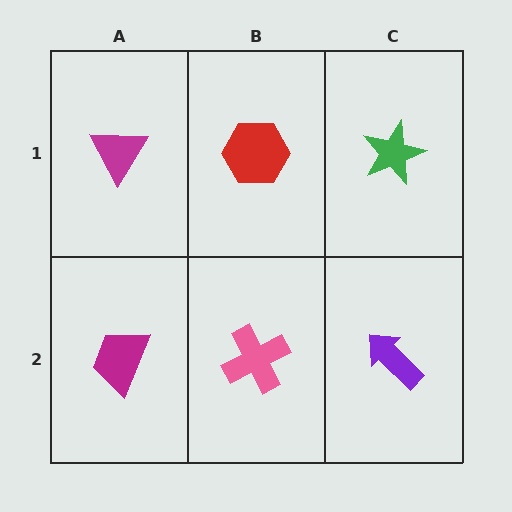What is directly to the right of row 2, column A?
A pink cross.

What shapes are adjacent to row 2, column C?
A green star (row 1, column C), a pink cross (row 2, column B).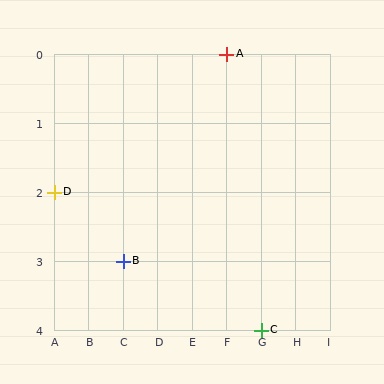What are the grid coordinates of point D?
Point D is at grid coordinates (A, 2).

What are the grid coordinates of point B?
Point B is at grid coordinates (C, 3).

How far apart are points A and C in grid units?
Points A and C are 1 column and 4 rows apart (about 4.1 grid units diagonally).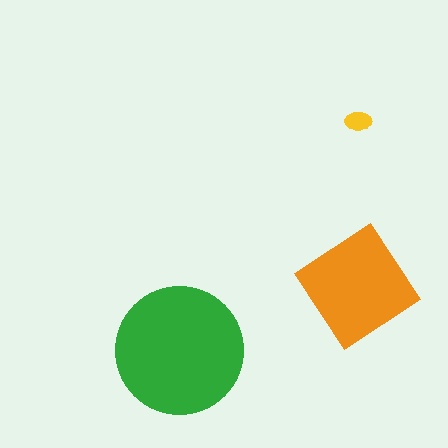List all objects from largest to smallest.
The green circle, the orange diamond, the yellow ellipse.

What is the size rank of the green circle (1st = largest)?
1st.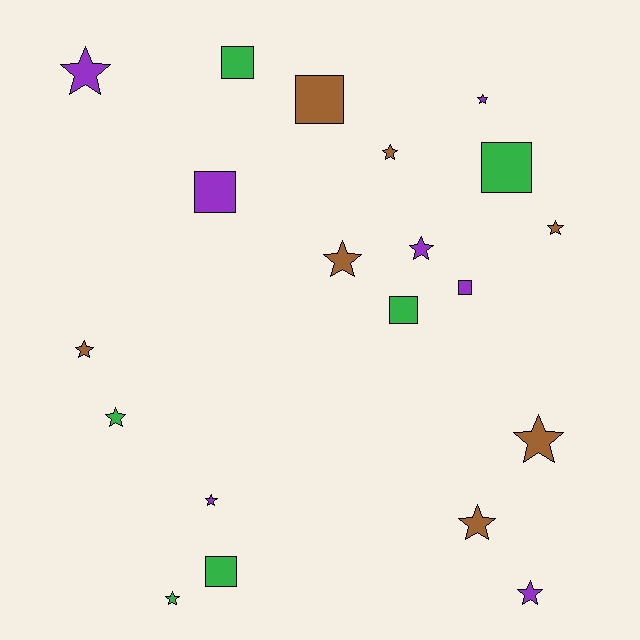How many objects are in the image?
There are 20 objects.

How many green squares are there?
There are 4 green squares.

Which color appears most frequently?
Brown, with 7 objects.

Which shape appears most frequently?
Star, with 13 objects.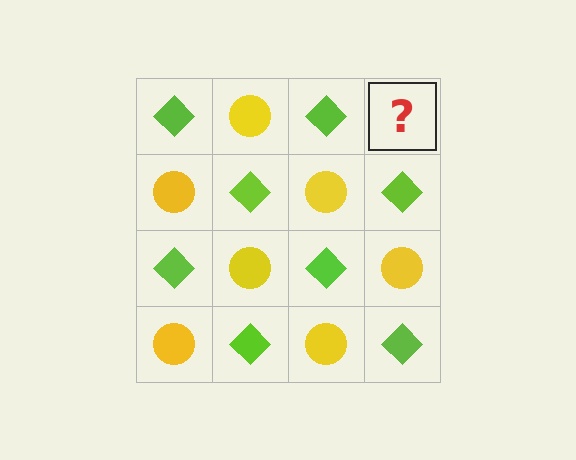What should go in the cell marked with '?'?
The missing cell should contain a yellow circle.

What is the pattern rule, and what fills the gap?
The rule is that it alternates lime diamond and yellow circle in a checkerboard pattern. The gap should be filled with a yellow circle.